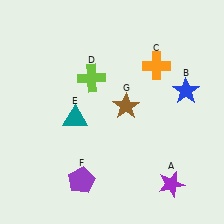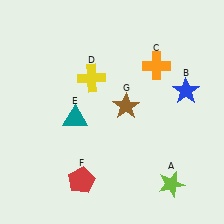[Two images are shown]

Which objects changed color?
A changed from purple to lime. D changed from lime to yellow. F changed from purple to red.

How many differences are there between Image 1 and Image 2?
There are 3 differences between the two images.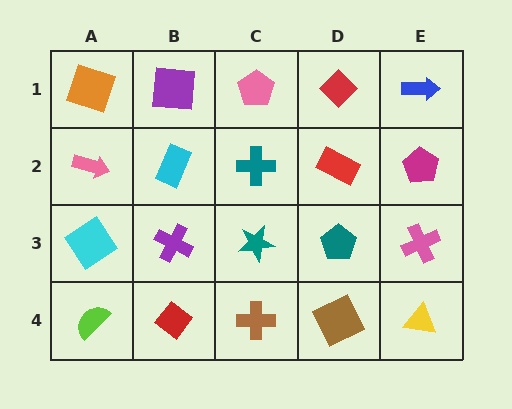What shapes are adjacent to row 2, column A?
An orange square (row 1, column A), a cyan diamond (row 3, column A), a cyan rectangle (row 2, column B).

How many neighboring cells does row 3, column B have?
4.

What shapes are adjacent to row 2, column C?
A pink pentagon (row 1, column C), a teal star (row 3, column C), a cyan rectangle (row 2, column B), a red rectangle (row 2, column D).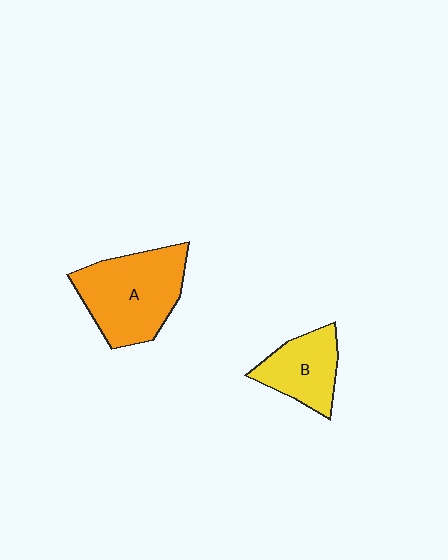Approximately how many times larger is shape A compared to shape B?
Approximately 1.7 times.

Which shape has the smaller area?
Shape B (yellow).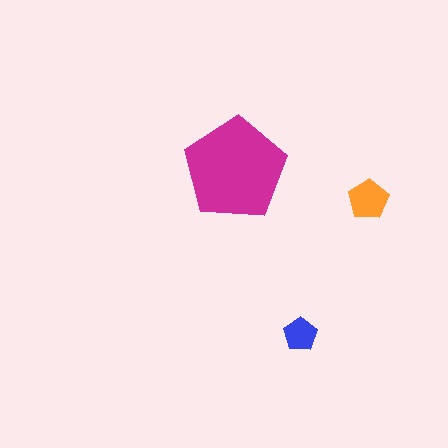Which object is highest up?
The magenta pentagon is topmost.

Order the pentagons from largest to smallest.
the magenta one, the orange one, the blue one.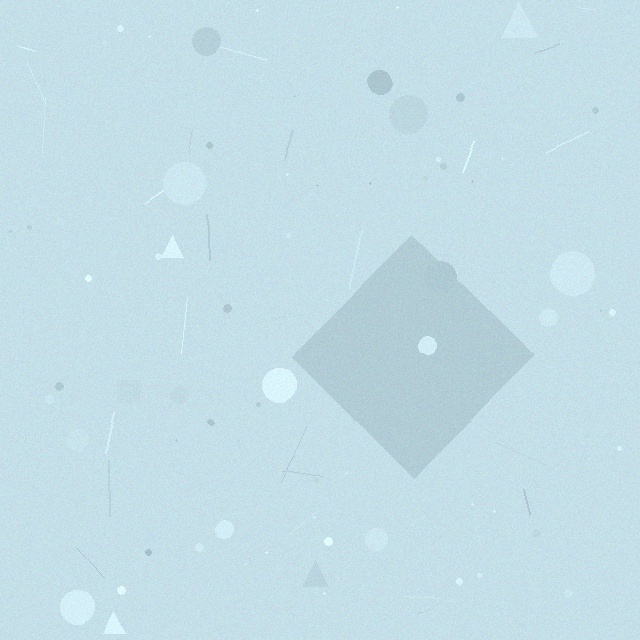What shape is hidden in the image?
A diamond is hidden in the image.